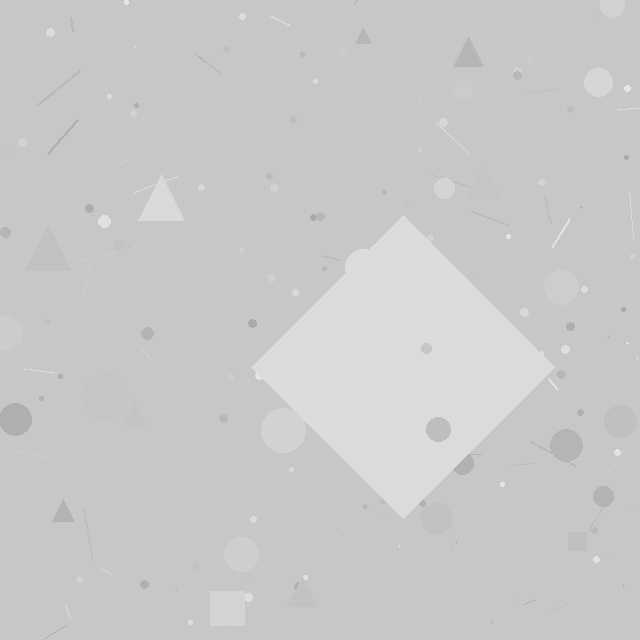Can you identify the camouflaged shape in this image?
The camouflaged shape is a diamond.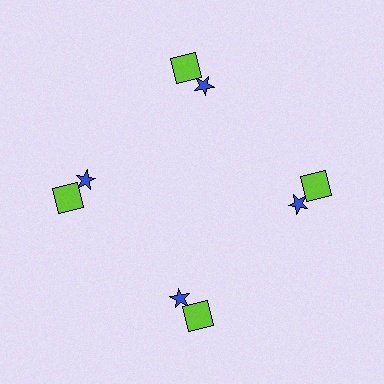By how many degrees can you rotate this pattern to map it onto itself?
The pattern maps onto itself every 90 degrees of rotation.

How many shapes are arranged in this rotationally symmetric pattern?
There are 8 shapes, arranged in 4 groups of 2.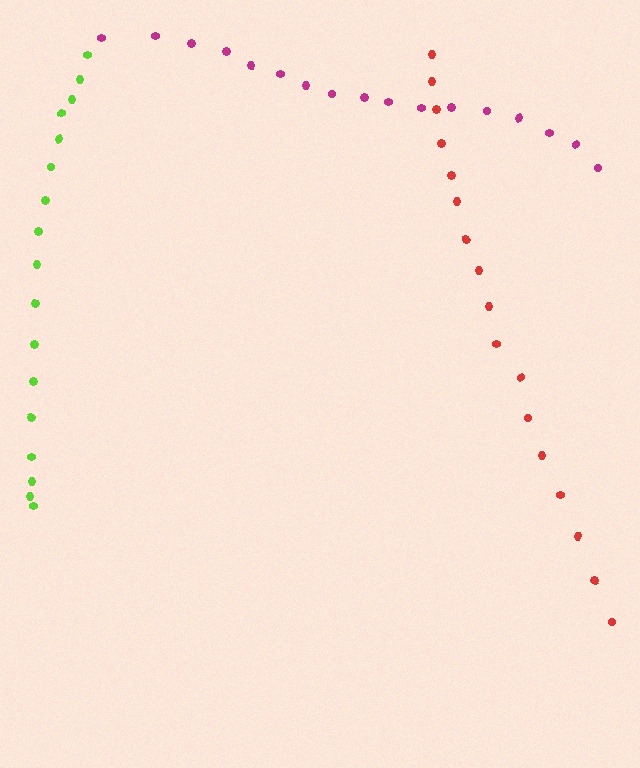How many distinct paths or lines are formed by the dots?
There are 3 distinct paths.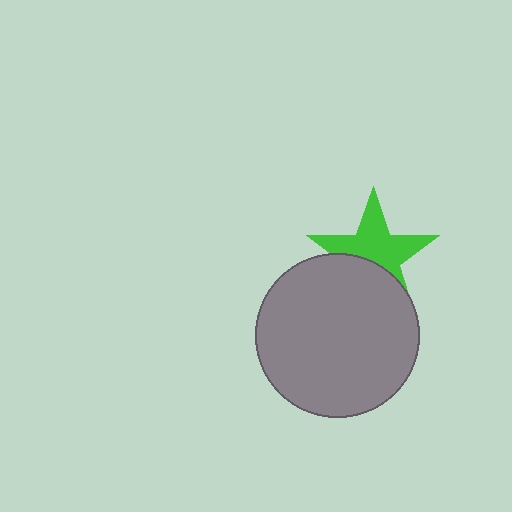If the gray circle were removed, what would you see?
You would see the complete green star.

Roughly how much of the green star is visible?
About half of it is visible (roughly 61%).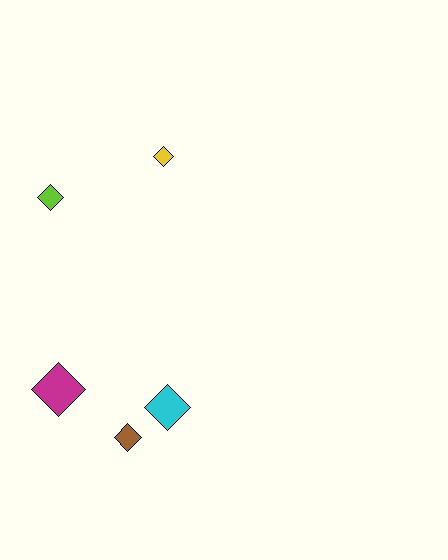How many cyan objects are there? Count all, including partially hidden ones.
There is 1 cyan object.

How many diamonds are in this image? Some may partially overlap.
There are 5 diamonds.